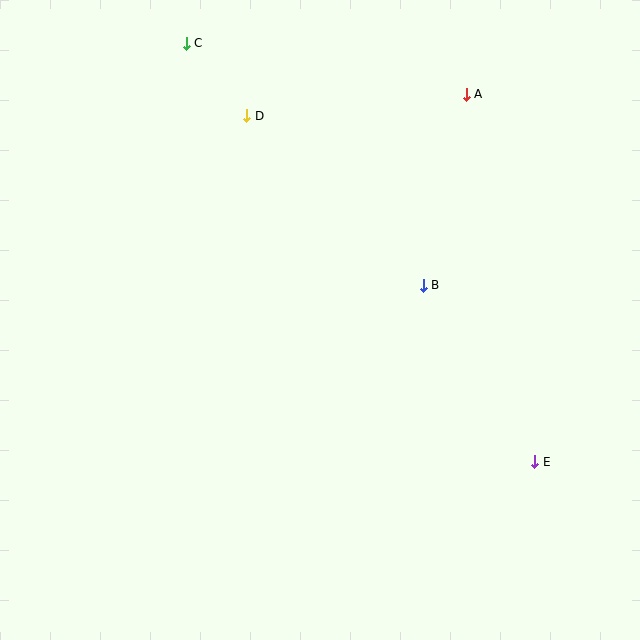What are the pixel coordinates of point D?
Point D is at (247, 116).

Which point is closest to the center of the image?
Point B at (423, 285) is closest to the center.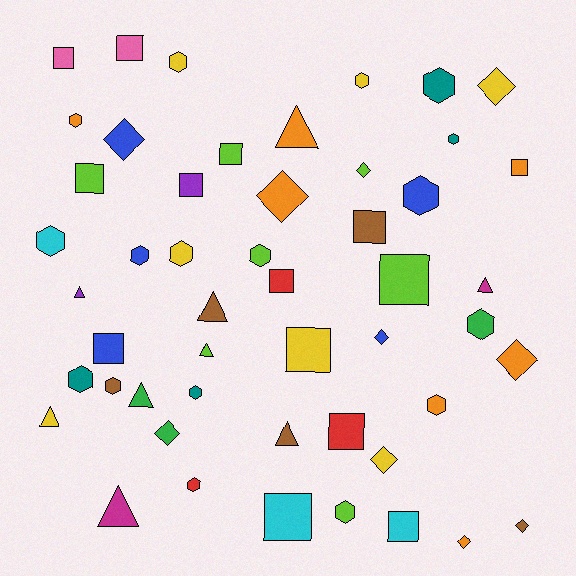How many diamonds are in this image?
There are 10 diamonds.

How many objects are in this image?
There are 50 objects.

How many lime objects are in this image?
There are 7 lime objects.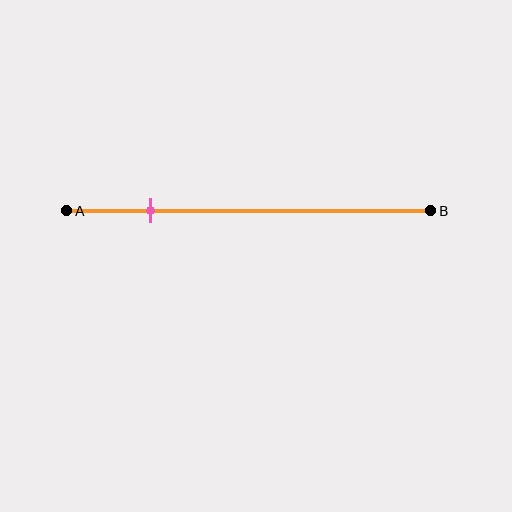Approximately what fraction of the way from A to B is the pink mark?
The pink mark is approximately 25% of the way from A to B.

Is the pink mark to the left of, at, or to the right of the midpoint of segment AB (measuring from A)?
The pink mark is to the left of the midpoint of segment AB.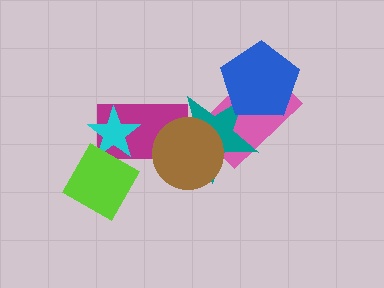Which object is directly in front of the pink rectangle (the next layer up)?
The teal star is directly in front of the pink rectangle.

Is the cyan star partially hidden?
Yes, it is partially covered by another shape.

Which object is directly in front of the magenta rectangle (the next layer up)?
The cyan star is directly in front of the magenta rectangle.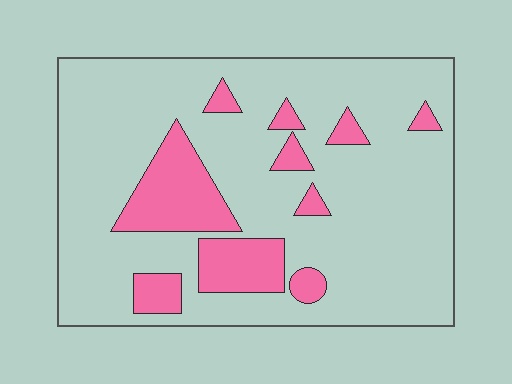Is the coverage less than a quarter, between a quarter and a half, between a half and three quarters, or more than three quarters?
Less than a quarter.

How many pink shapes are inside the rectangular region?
10.